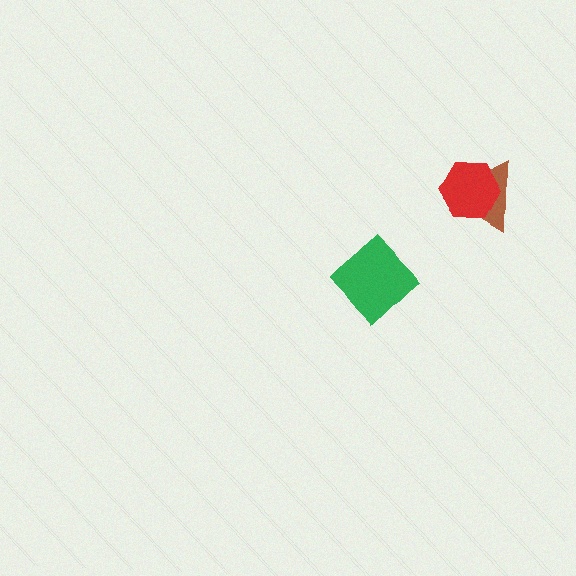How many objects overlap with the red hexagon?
1 object overlaps with the red hexagon.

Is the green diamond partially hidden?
No, no other shape covers it.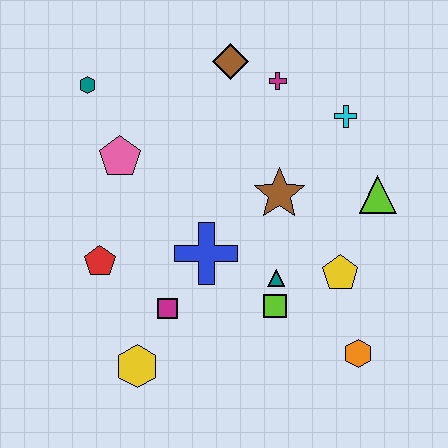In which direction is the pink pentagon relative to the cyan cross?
The pink pentagon is to the left of the cyan cross.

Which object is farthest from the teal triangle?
The teal hexagon is farthest from the teal triangle.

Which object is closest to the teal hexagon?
The pink pentagon is closest to the teal hexagon.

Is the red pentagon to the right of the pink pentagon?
No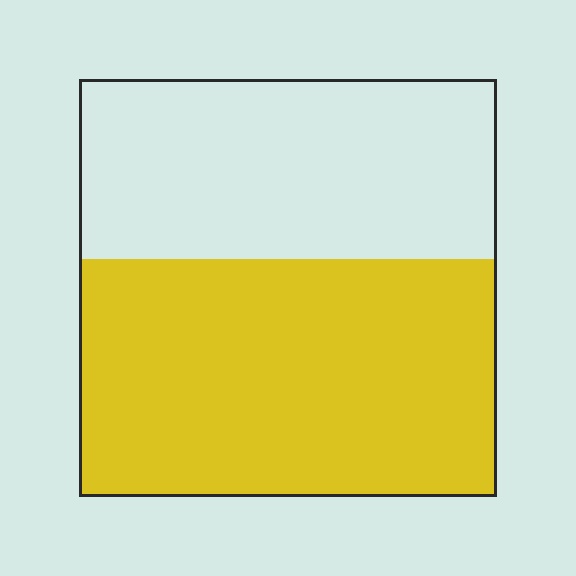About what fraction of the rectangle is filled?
About three fifths (3/5).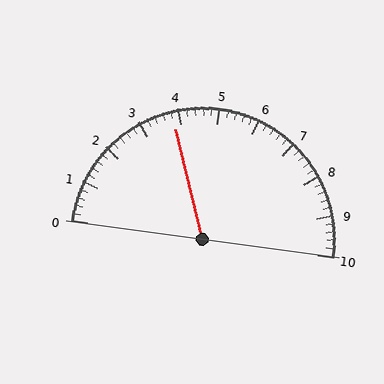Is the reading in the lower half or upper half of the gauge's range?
The reading is in the lower half of the range (0 to 10).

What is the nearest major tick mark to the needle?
The nearest major tick mark is 4.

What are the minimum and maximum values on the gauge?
The gauge ranges from 0 to 10.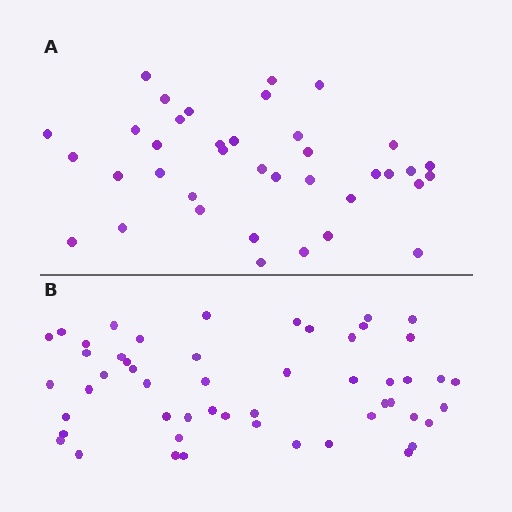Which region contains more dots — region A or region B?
Region B (the bottom region) has more dots.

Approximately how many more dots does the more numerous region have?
Region B has approximately 15 more dots than region A.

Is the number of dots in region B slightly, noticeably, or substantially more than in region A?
Region B has noticeably more, but not dramatically so. The ratio is roughly 1.4 to 1.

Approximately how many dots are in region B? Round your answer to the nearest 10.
About 50 dots. (The exact count is 52, which rounds to 50.)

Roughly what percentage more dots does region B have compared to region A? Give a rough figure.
About 35% more.